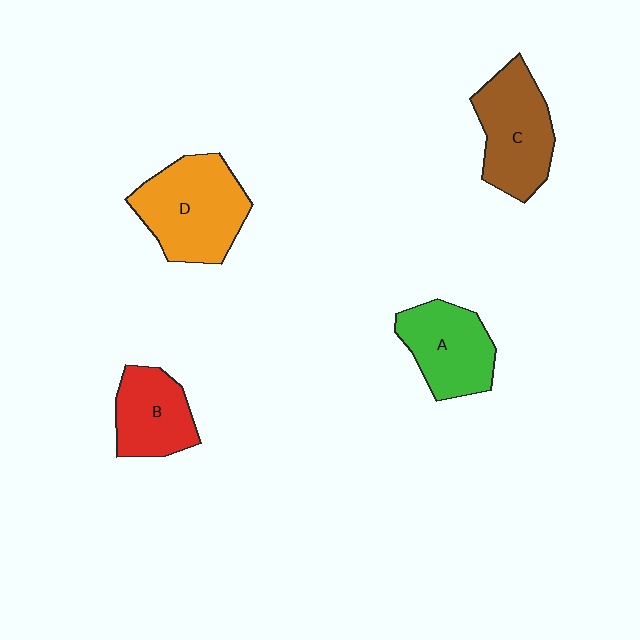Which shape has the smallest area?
Shape B (red).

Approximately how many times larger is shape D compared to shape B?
Approximately 1.5 times.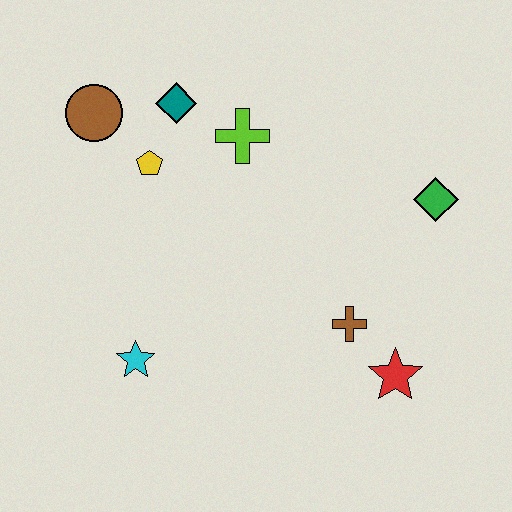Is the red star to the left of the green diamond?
Yes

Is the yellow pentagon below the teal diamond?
Yes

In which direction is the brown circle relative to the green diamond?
The brown circle is to the left of the green diamond.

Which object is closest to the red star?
The brown cross is closest to the red star.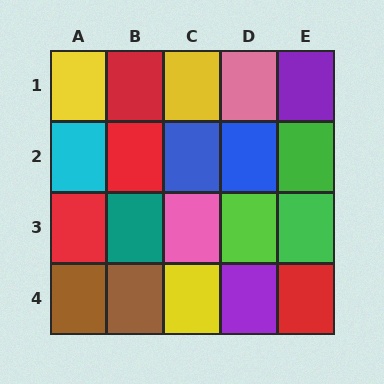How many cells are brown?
2 cells are brown.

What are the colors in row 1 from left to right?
Yellow, red, yellow, pink, purple.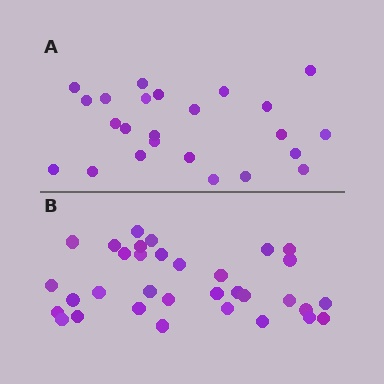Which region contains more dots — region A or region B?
Region B (the bottom region) has more dots.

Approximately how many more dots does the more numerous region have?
Region B has roughly 8 or so more dots than region A.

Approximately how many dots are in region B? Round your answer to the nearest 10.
About 30 dots. (The exact count is 33, which rounds to 30.)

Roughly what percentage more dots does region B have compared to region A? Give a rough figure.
About 40% more.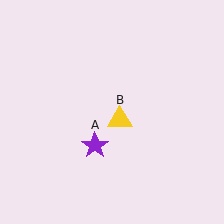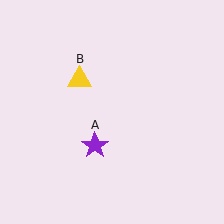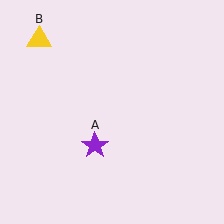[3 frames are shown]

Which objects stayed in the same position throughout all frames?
Purple star (object A) remained stationary.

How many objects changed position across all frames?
1 object changed position: yellow triangle (object B).